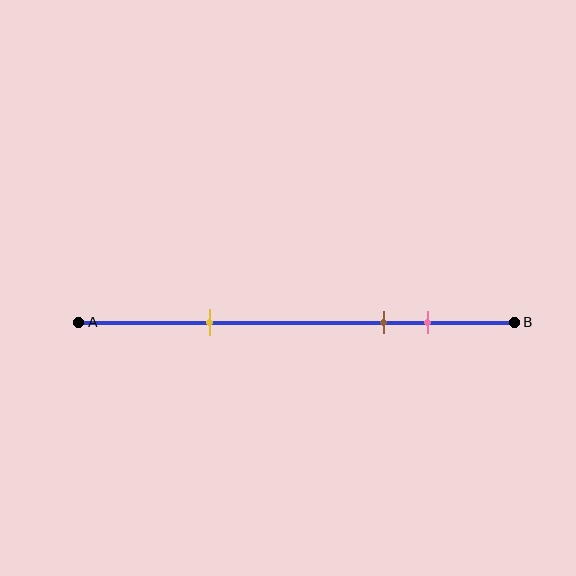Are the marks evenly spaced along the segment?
No, the marks are not evenly spaced.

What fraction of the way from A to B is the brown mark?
The brown mark is approximately 70% (0.7) of the way from A to B.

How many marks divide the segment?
There are 3 marks dividing the segment.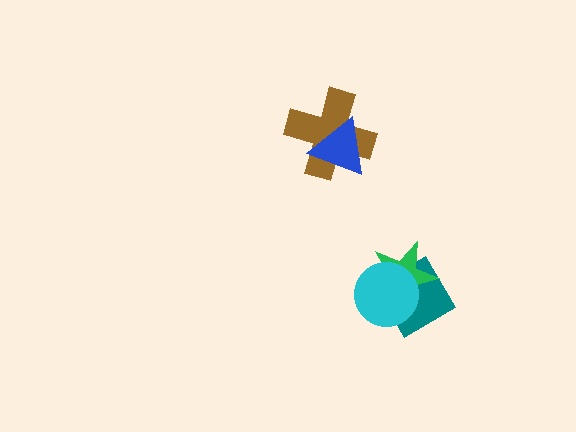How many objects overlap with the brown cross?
1 object overlaps with the brown cross.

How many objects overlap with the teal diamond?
2 objects overlap with the teal diamond.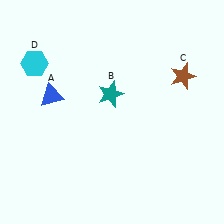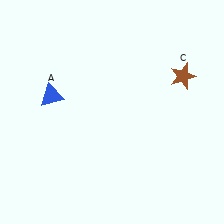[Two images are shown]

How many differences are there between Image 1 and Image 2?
There are 2 differences between the two images.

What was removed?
The cyan hexagon (D), the teal star (B) were removed in Image 2.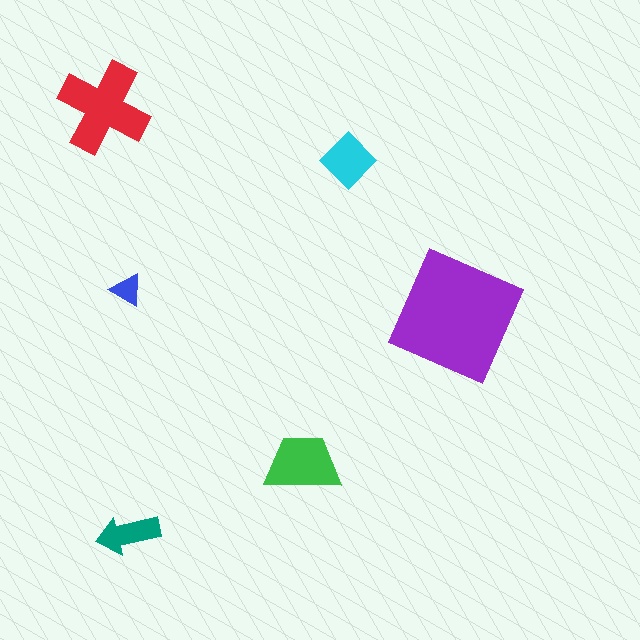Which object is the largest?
The purple square.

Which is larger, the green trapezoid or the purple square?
The purple square.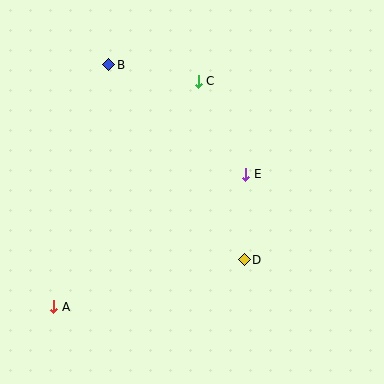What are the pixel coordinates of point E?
Point E is at (246, 174).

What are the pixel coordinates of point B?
Point B is at (109, 65).